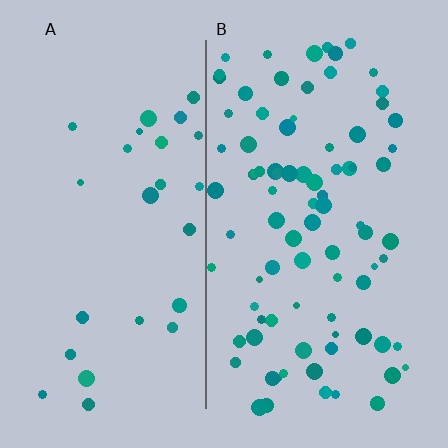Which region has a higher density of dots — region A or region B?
B (the right).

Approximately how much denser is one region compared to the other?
Approximately 3.2× — region B over region A.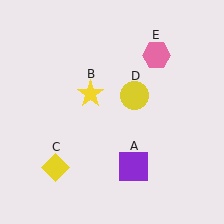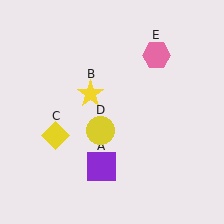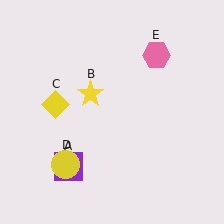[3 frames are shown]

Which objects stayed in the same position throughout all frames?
Yellow star (object B) and pink hexagon (object E) remained stationary.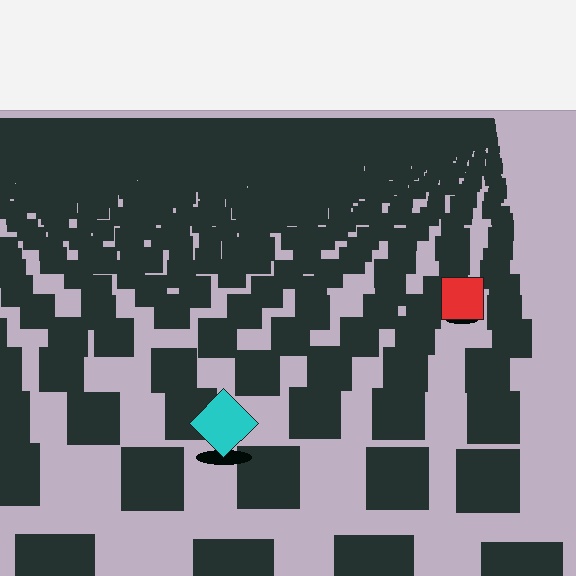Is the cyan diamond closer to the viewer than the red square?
Yes. The cyan diamond is closer — you can tell from the texture gradient: the ground texture is coarser near it.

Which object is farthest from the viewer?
The red square is farthest from the viewer. It appears smaller and the ground texture around it is denser.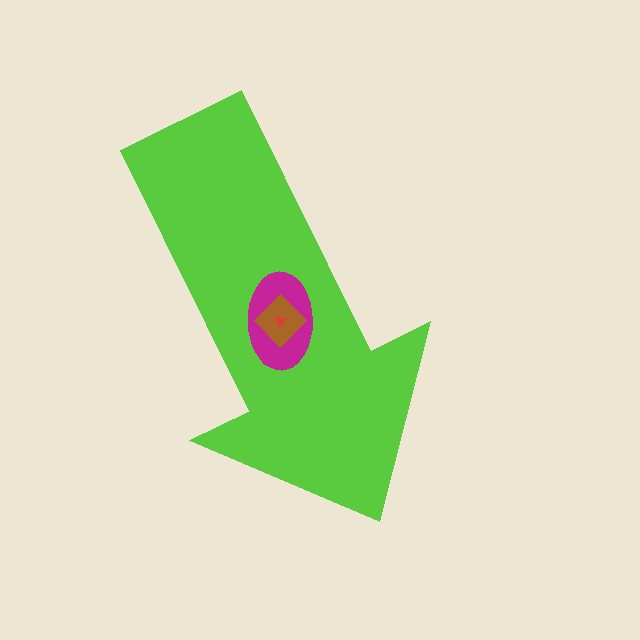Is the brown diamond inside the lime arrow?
Yes.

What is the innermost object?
The red triangle.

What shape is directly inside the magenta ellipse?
The brown diamond.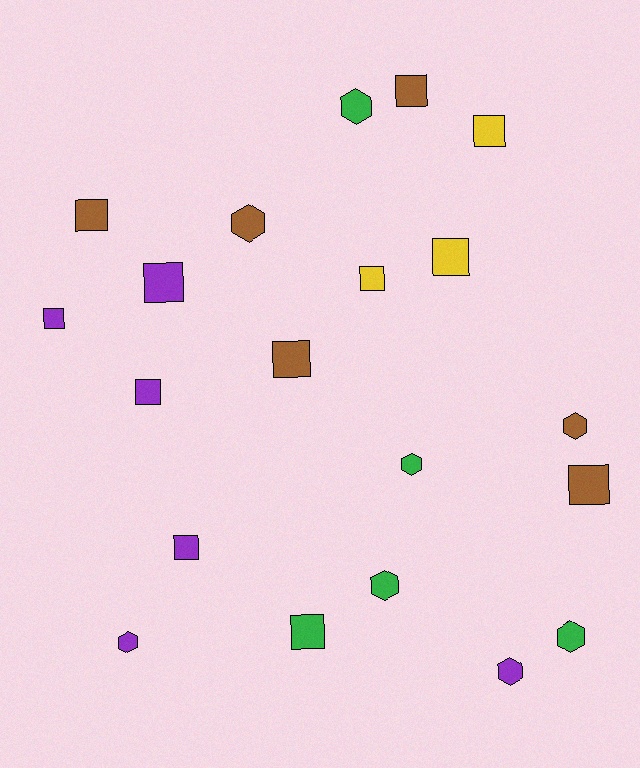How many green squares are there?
There is 1 green square.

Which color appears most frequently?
Brown, with 6 objects.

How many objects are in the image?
There are 20 objects.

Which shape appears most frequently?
Square, with 12 objects.